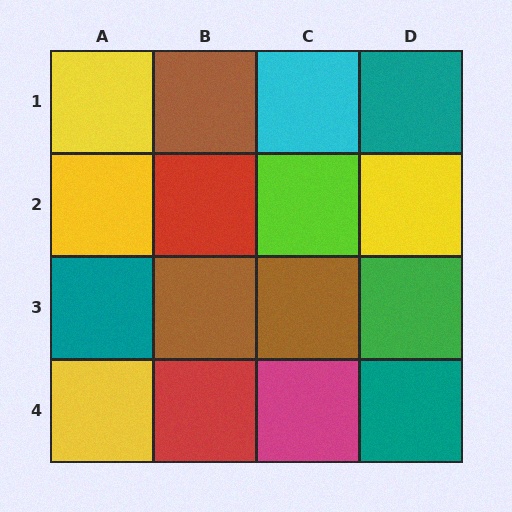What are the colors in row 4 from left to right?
Yellow, red, magenta, teal.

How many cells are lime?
1 cell is lime.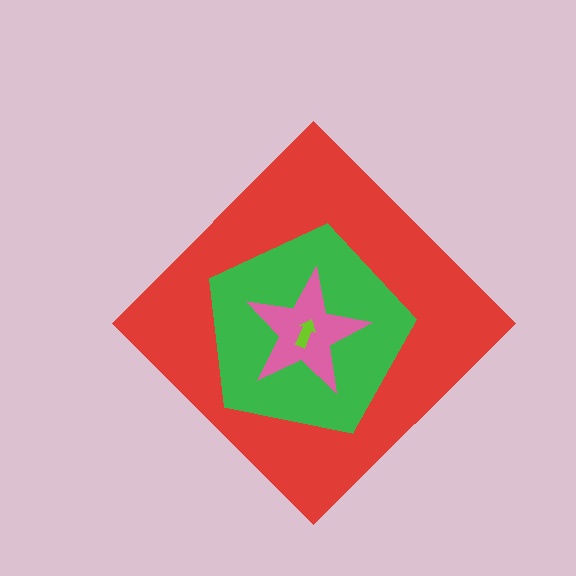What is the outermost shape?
The red diamond.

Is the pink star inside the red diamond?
Yes.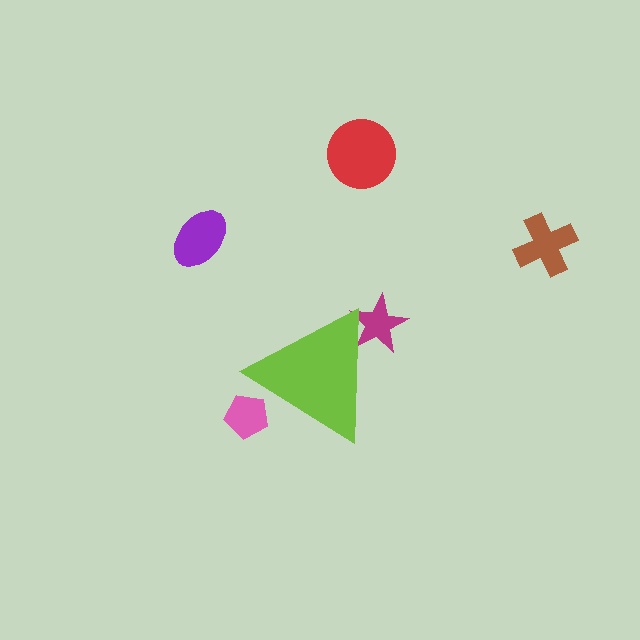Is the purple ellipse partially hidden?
No, the purple ellipse is fully visible.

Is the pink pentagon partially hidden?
Yes, the pink pentagon is partially hidden behind the lime triangle.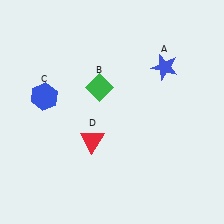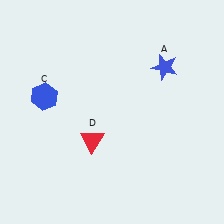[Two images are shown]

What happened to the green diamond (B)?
The green diamond (B) was removed in Image 2. It was in the top-left area of Image 1.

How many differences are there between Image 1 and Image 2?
There is 1 difference between the two images.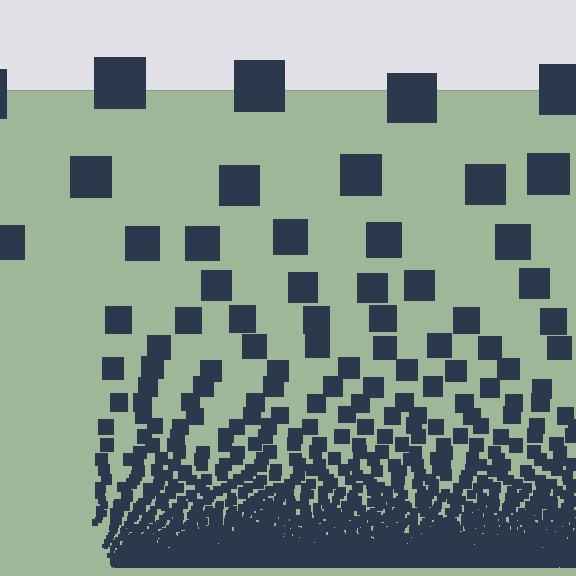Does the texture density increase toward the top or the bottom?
Density increases toward the bottom.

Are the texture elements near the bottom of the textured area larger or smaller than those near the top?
Smaller. The gradient is inverted — elements near the bottom are smaller and denser.